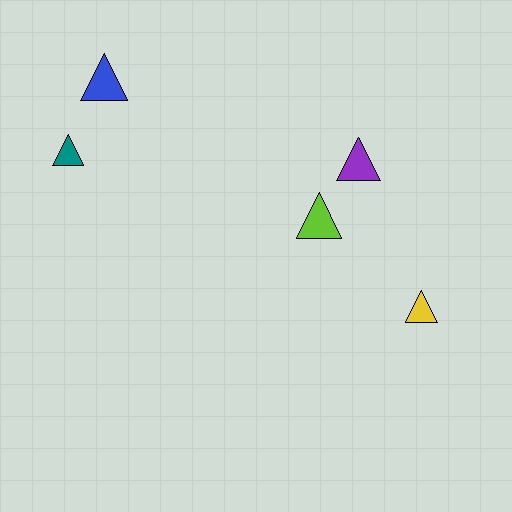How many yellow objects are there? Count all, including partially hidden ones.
There is 1 yellow object.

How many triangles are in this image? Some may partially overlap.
There are 5 triangles.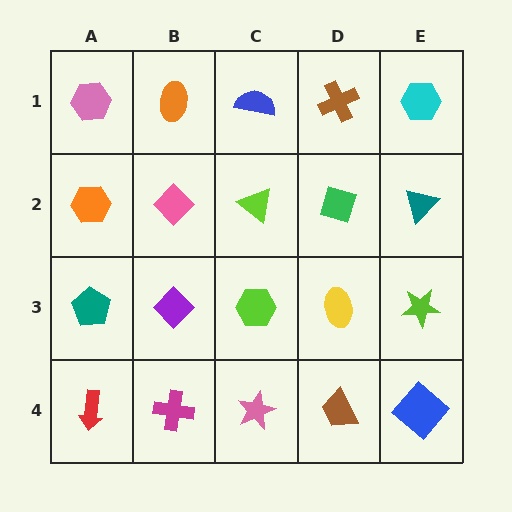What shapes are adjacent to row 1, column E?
A teal triangle (row 2, column E), a brown cross (row 1, column D).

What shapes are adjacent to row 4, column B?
A purple diamond (row 3, column B), a red arrow (row 4, column A), a pink star (row 4, column C).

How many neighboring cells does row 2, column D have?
4.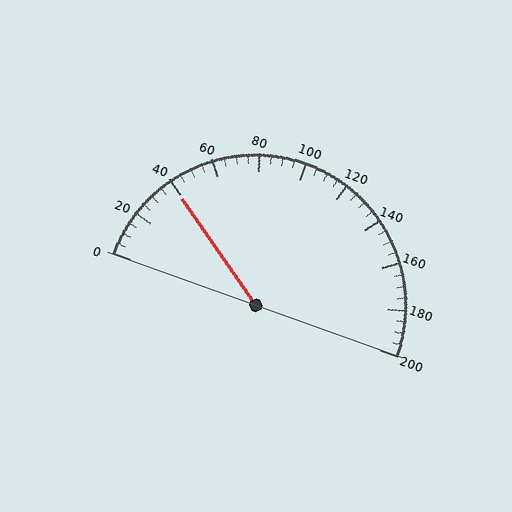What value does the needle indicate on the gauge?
The needle indicates approximately 40.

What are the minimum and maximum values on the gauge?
The gauge ranges from 0 to 200.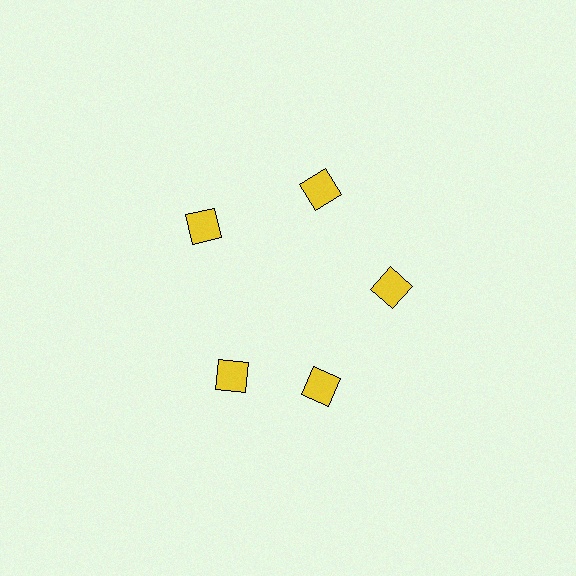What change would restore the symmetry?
The symmetry would be restored by rotating it back into even spacing with its neighbors so that all 5 squares sit at equal angles and equal distance from the center.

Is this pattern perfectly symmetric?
No. The 5 yellow squares are arranged in a ring, but one element near the 8 o'clock position is rotated out of alignment along the ring, breaking the 5-fold rotational symmetry.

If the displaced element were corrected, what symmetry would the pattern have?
It would have 5-fold rotational symmetry — the pattern would map onto itself every 72 degrees.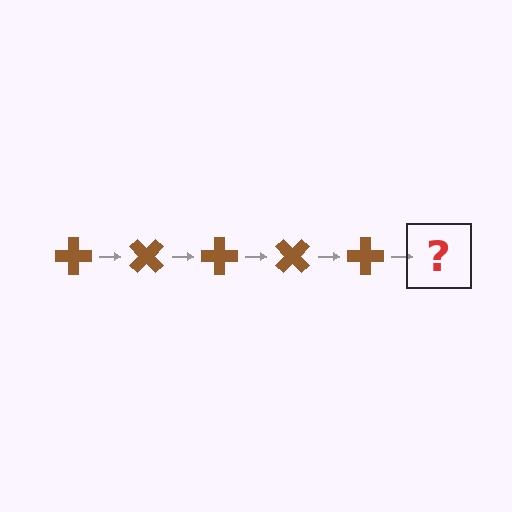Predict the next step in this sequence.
The next step is a brown cross rotated 225 degrees.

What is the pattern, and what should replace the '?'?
The pattern is that the cross rotates 45 degrees each step. The '?' should be a brown cross rotated 225 degrees.